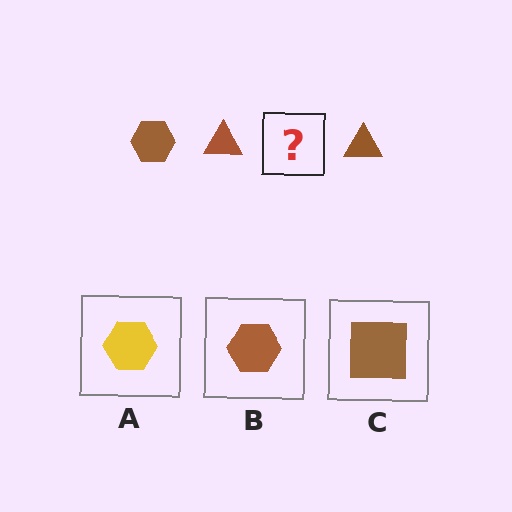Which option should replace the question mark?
Option B.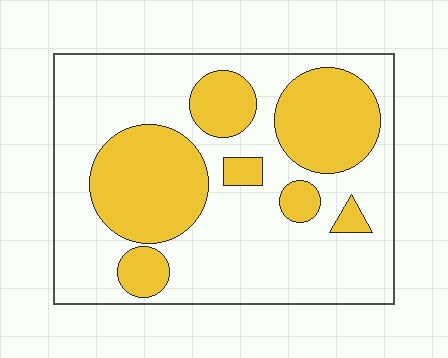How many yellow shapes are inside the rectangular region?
7.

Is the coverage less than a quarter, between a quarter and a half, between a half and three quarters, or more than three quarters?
Between a quarter and a half.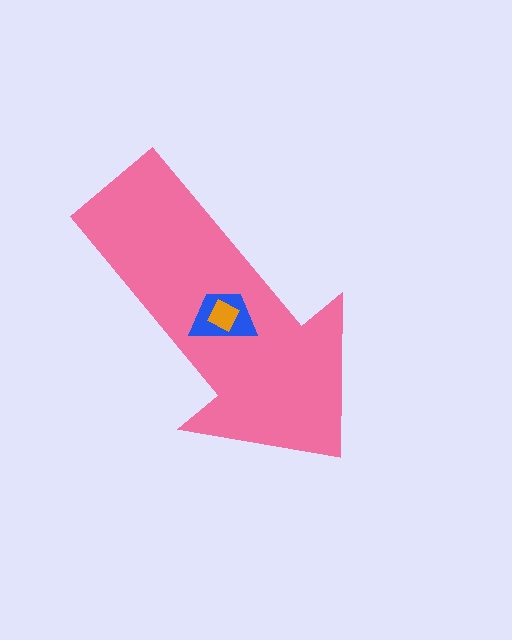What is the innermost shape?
The orange diamond.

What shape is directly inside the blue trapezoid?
The orange diamond.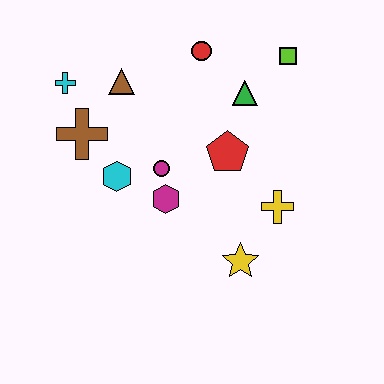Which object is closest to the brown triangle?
The cyan cross is closest to the brown triangle.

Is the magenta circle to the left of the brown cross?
No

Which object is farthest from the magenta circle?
The lime square is farthest from the magenta circle.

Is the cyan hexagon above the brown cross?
No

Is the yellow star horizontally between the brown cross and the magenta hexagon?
No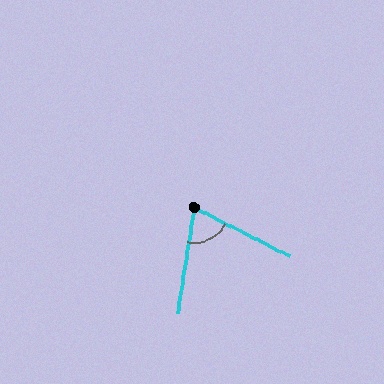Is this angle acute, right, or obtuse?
It is acute.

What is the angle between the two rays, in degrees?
Approximately 72 degrees.